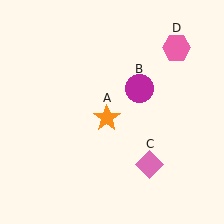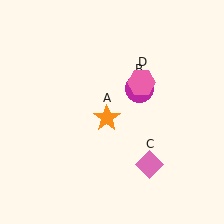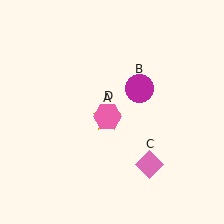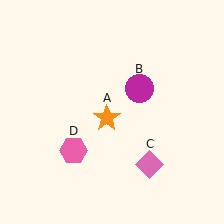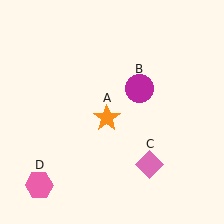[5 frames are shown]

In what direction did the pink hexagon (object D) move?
The pink hexagon (object D) moved down and to the left.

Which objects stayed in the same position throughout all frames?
Orange star (object A) and magenta circle (object B) and pink diamond (object C) remained stationary.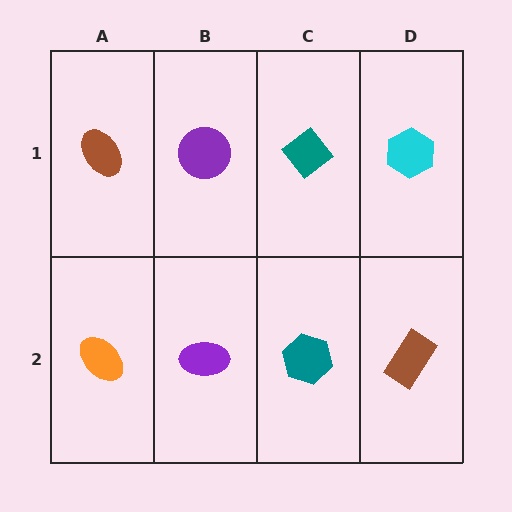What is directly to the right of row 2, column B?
A teal hexagon.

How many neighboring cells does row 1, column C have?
3.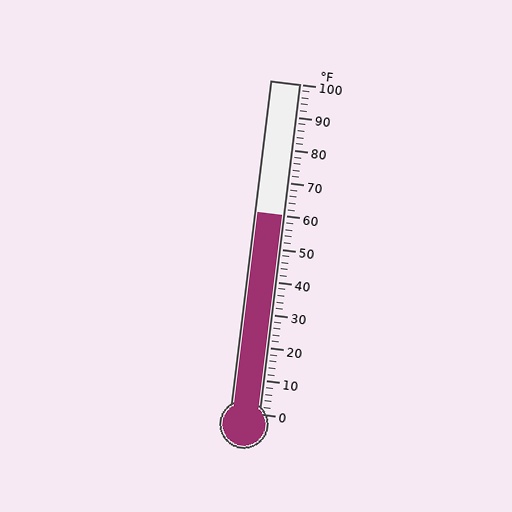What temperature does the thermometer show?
The thermometer shows approximately 60°F.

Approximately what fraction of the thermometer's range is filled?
The thermometer is filled to approximately 60% of its range.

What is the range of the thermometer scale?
The thermometer scale ranges from 0°F to 100°F.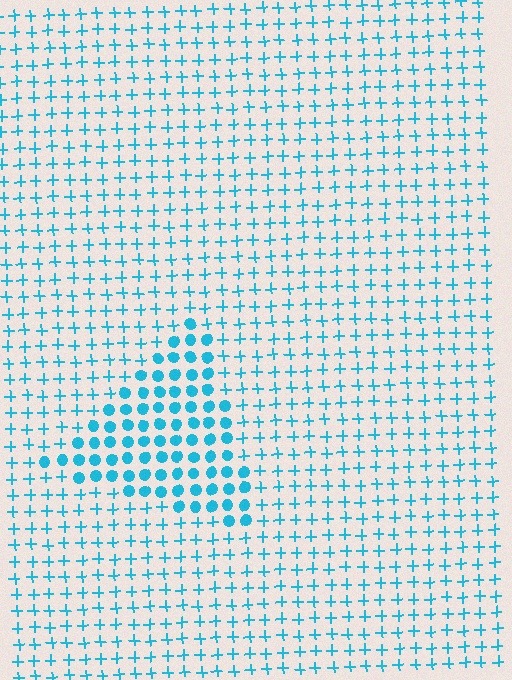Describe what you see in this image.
The image is filled with small cyan elements arranged in a uniform grid. A triangle-shaped region contains circles, while the surrounding area contains plus signs. The boundary is defined purely by the change in element shape.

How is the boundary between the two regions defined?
The boundary is defined by a change in element shape: circles inside vs. plus signs outside. All elements share the same color and spacing.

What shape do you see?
I see a triangle.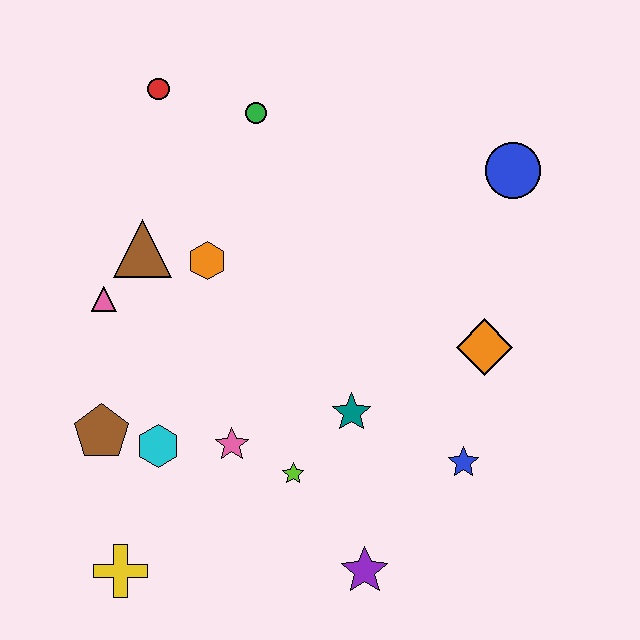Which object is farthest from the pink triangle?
The blue circle is farthest from the pink triangle.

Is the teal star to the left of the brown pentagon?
No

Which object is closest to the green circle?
The red circle is closest to the green circle.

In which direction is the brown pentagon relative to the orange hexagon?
The brown pentagon is below the orange hexagon.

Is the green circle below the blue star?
No